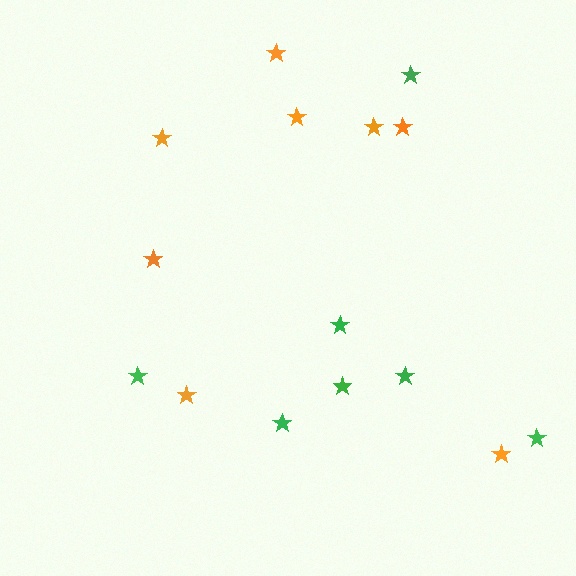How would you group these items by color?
There are 2 groups: one group of green stars (7) and one group of orange stars (8).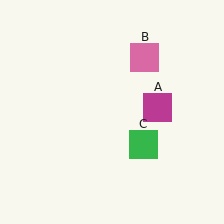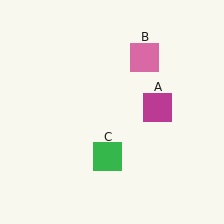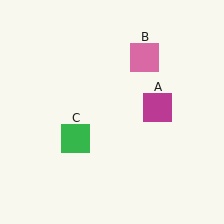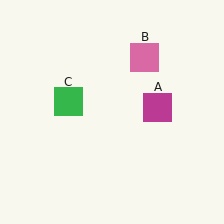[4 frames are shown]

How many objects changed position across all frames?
1 object changed position: green square (object C).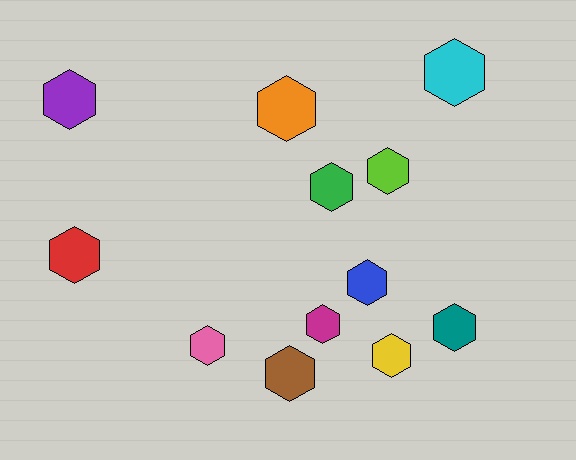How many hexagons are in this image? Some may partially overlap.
There are 12 hexagons.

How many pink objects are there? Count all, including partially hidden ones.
There is 1 pink object.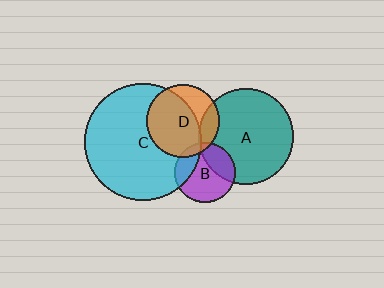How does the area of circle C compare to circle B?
Approximately 3.7 times.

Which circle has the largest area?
Circle C (cyan).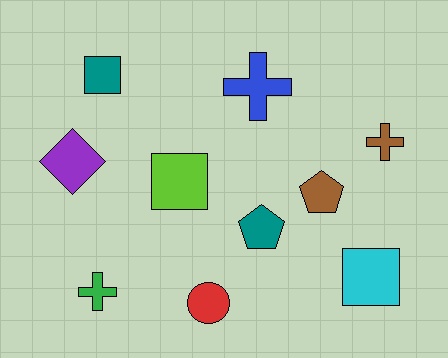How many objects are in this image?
There are 10 objects.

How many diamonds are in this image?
There is 1 diamond.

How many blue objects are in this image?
There is 1 blue object.